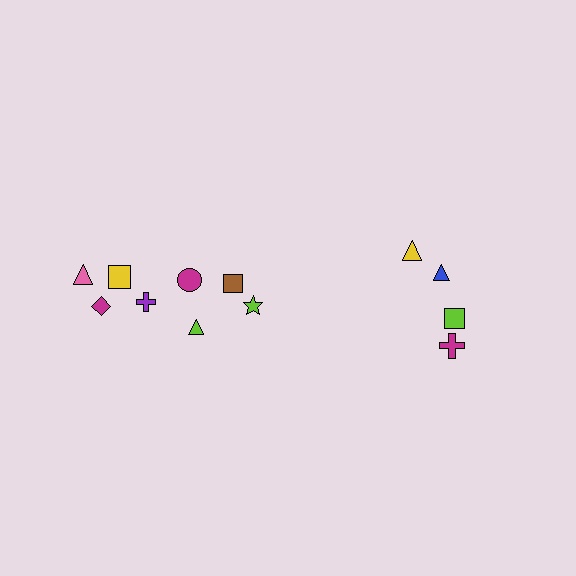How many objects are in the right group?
There are 4 objects.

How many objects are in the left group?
There are 8 objects.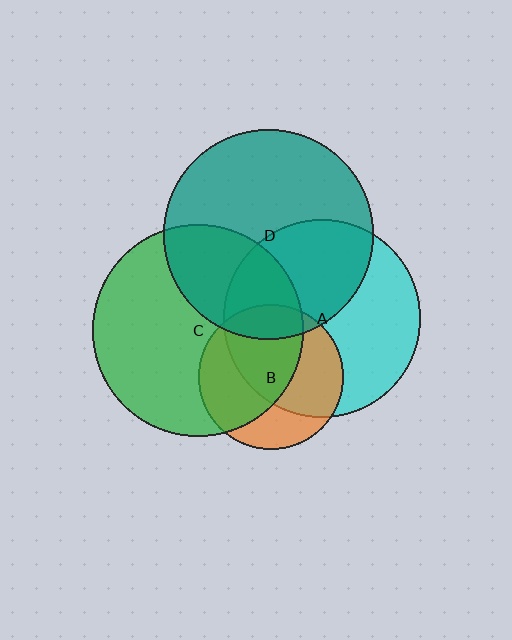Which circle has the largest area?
Circle C (green).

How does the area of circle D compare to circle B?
Approximately 2.1 times.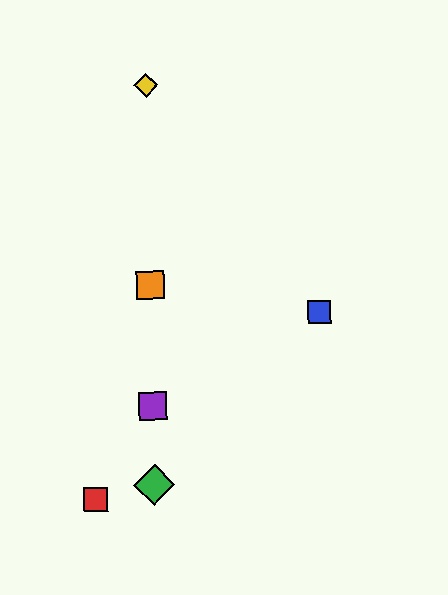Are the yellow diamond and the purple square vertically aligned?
Yes, both are at x≈146.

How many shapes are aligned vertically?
4 shapes (the green diamond, the yellow diamond, the purple square, the orange square) are aligned vertically.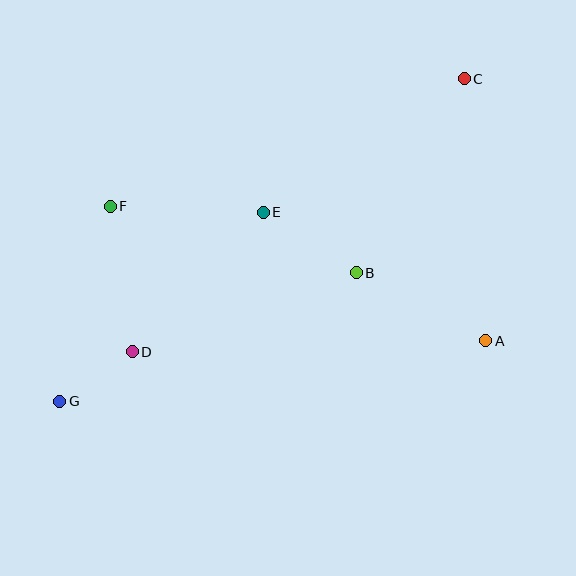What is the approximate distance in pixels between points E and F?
The distance between E and F is approximately 153 pixels.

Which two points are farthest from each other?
Points C and G are farthest from each other.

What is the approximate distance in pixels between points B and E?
The distance between B and E is approximately 111 pixels.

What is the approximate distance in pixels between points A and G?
The distance between A and G is approximately 430 pixels.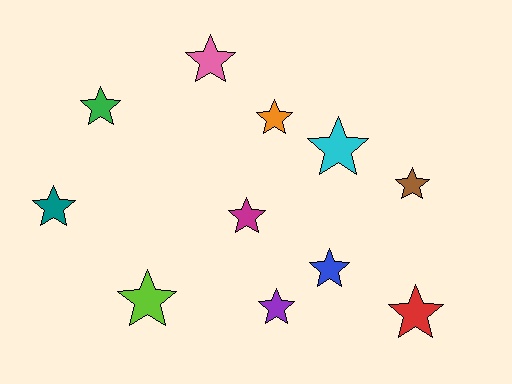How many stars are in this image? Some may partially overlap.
There are 11 stars.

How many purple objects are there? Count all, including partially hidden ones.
There is 1 purple object.